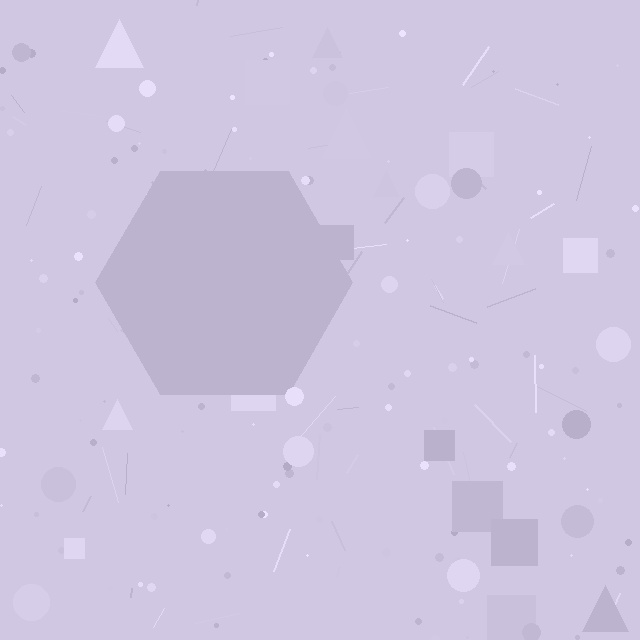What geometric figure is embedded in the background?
A hexagon is embedded in the background.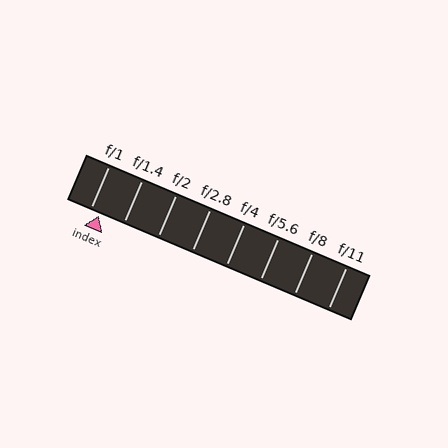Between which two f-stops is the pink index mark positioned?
The index mark is between f/1 and f/1.4.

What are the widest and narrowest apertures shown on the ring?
The widest aperture shown is f/1 and the narrowest is f/11.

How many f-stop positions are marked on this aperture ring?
There are 8 f-stop positions marked.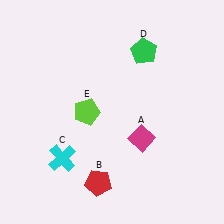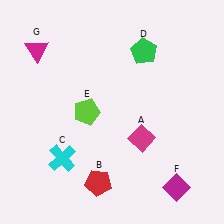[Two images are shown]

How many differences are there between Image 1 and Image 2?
There are 2 differences between the two images.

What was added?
A magenta diamond (F), a magenta triangle (G) were added in Image 2.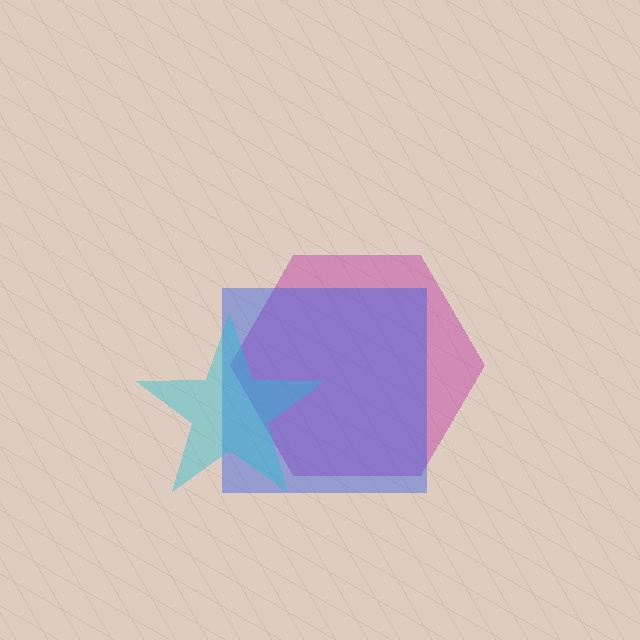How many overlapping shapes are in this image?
There are 3 overlapping shapes in the image.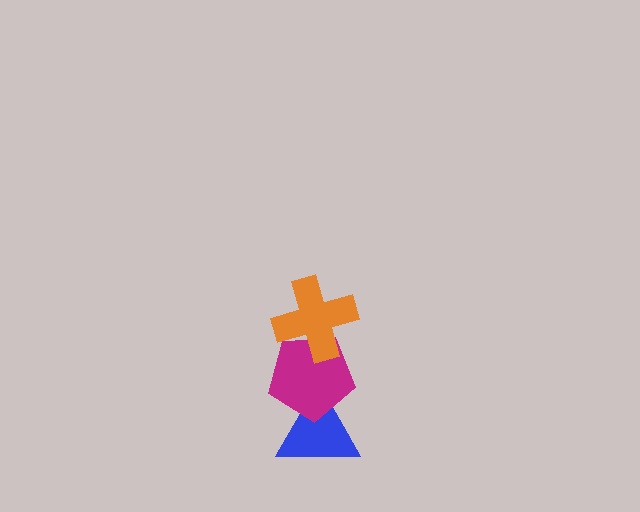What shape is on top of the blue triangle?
The magenta pentagon is on top of the blue triangle.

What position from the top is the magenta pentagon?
The magenta pentagon is 2nd from the top.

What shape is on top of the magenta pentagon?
The orange cross is on top of the magenta pentagon.